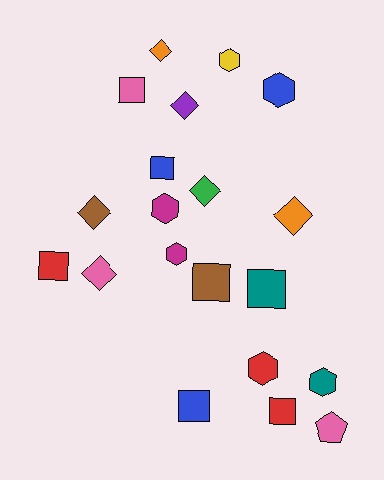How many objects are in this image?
There are 20 objects.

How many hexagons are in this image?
There are 6 hexagons.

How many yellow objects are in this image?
There is 1 yellow object.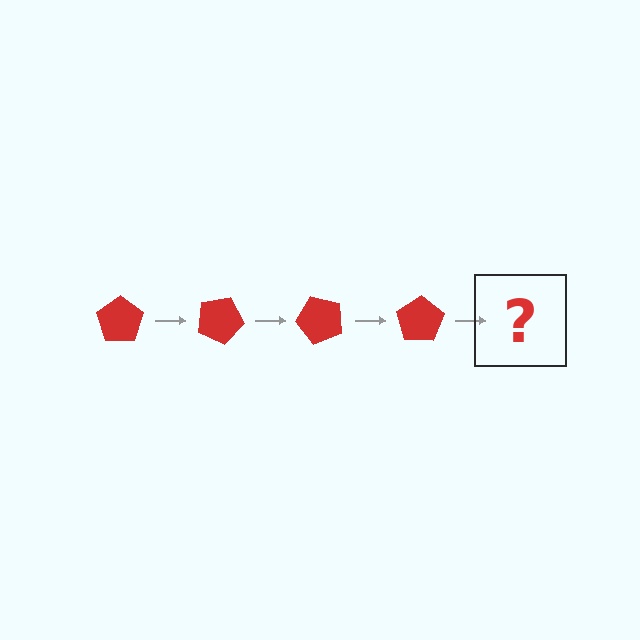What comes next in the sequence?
The next element should be a red pentagon rotated 100 degrees.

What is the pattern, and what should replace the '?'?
The pattern is that the pentagon rotates 25 degrees each step. The '?' should be a red pentagon rotated 100 degrees.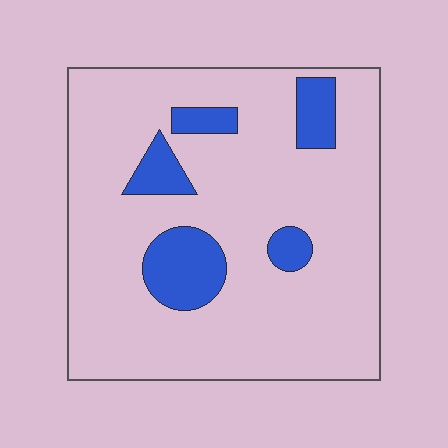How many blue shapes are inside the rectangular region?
5.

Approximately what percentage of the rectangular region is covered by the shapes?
Approximately 15%.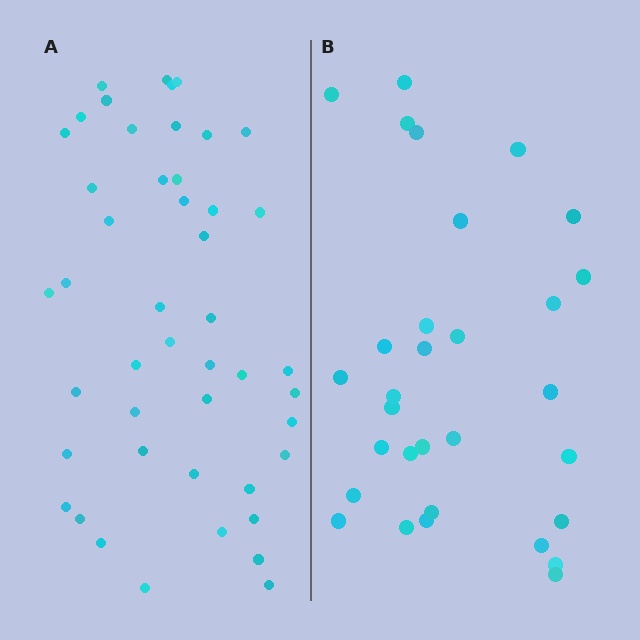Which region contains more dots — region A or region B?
Region A (the left region) has more dots.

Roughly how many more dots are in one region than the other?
Region A has approximately 15 more dots than region B.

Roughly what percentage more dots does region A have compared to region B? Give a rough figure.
About 50% more.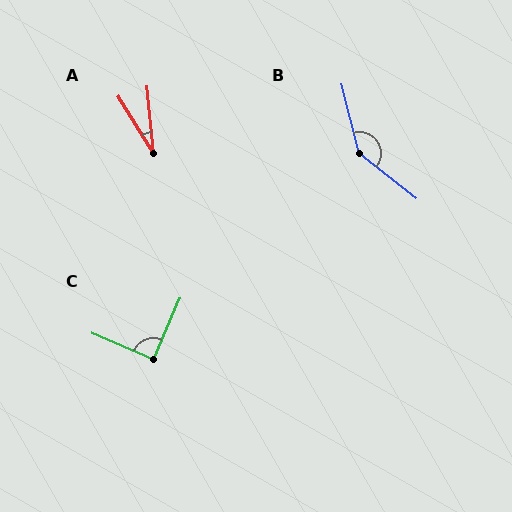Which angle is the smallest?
A, at approximately 25 degrees.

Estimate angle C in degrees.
Approximately 90 degrees.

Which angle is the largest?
B, at approximately 143 degrees.